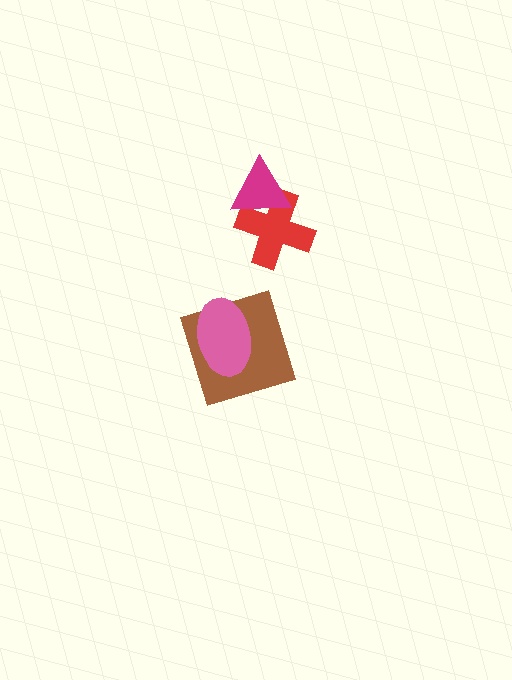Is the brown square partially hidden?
Yes, it is partially covered by another shape.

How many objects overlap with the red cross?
1 object overlaps with the red cross.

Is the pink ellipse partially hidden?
No, no other shape covers it.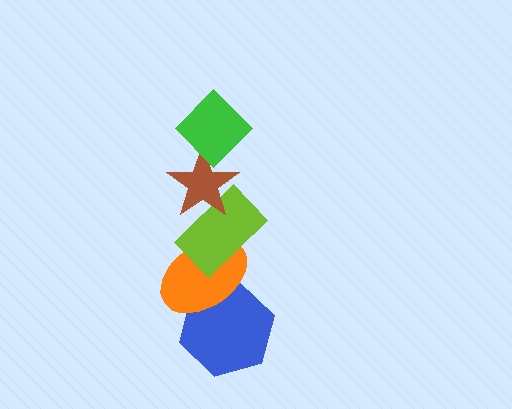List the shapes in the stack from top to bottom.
From top to bottom: the green diamond, the brown star, the lime rectangle, the orange ellipse, the blue hexagon.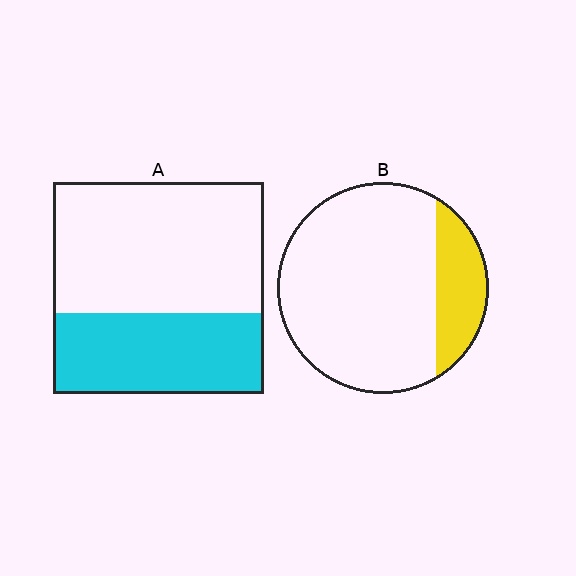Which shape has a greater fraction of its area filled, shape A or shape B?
Shape A.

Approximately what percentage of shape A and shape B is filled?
A is approximately 40% and B is approximately 20%.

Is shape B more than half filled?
No.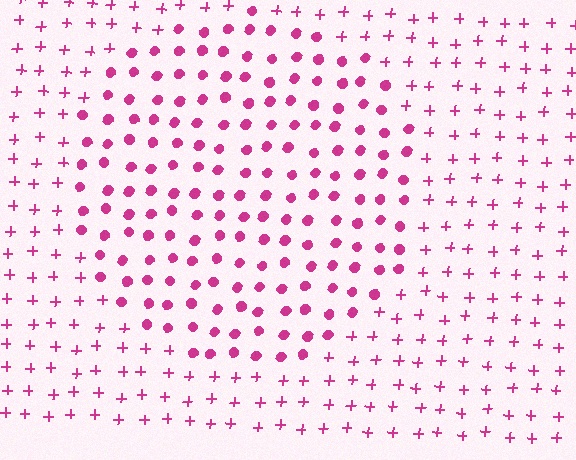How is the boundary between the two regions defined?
The boundary is defined by a change in element shape: circles inside vs. plus signs outside. All elements share the same color and spacing.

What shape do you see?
I see a circle.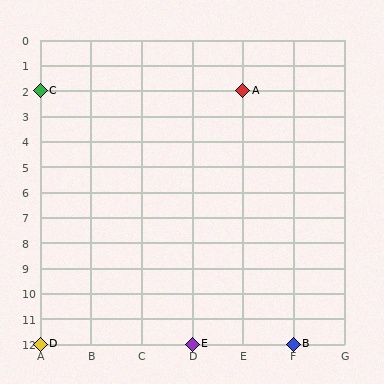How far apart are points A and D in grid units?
Points A and D are 4 columns and 10 rows apart (about 10.8 grid units diagonally).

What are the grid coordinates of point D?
Point D is at grid coordinates (A, 12).